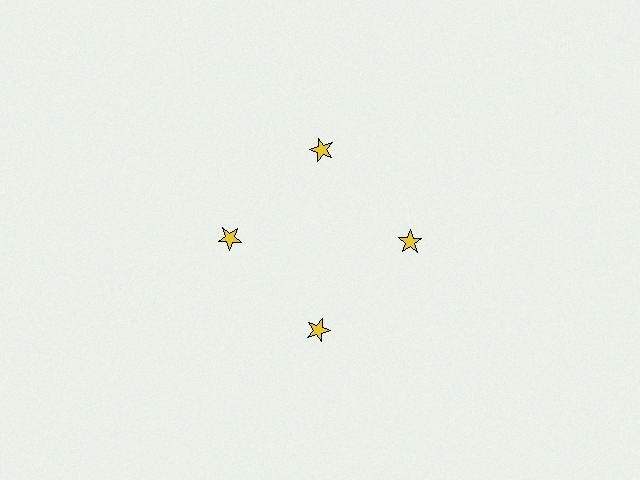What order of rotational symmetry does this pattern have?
This pattern has 4-fold rotational symmetry.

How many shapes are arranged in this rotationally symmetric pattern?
There are 4 shapes, arranged in 4 groups of 1.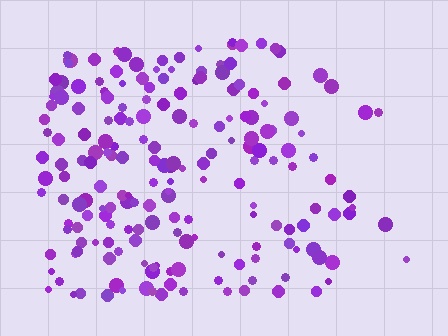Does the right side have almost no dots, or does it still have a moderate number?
Still a moderate number, just noticeably fewer than the left.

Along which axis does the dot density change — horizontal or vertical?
Horizontal.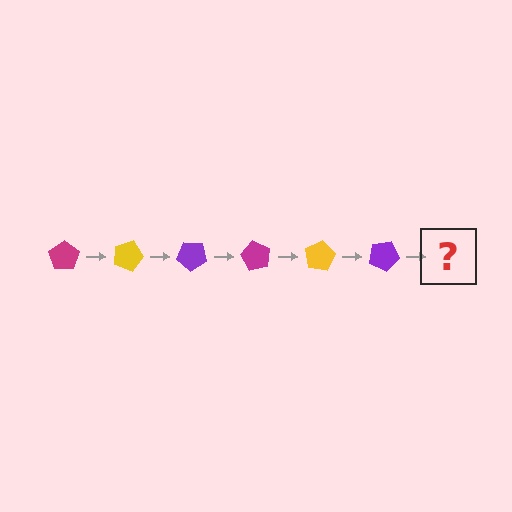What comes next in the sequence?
The next element should be a magenta pentagon, rotated 120 degrees from the start.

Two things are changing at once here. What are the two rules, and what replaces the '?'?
The two rules are that it rotates 20 degrees each step and the color cycles through magenta, yellow, and purple. The '?' should be a magenta pentagon, rotated 120 degrees from the start.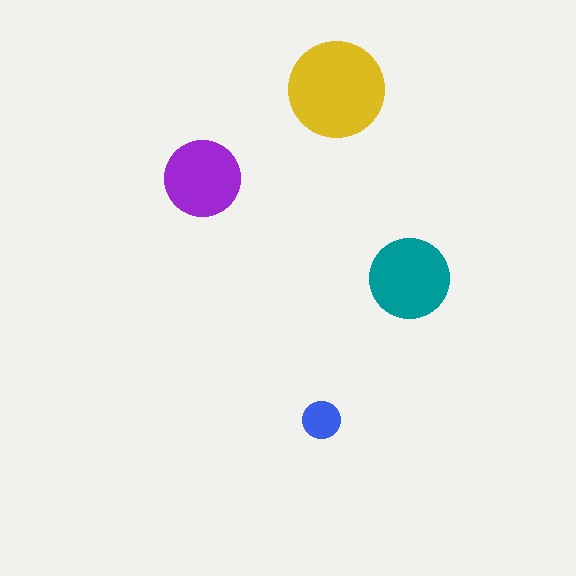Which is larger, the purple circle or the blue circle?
The purple one.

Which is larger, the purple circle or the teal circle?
The teal one.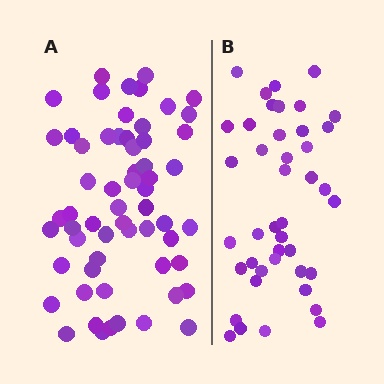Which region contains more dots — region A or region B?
Region A (the left region) has more dots.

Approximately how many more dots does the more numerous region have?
Region A has approximately 20 more dots than region B.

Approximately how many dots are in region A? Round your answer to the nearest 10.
About 60 dots.